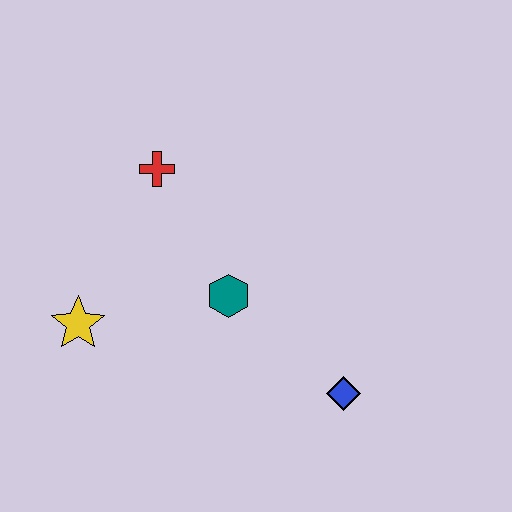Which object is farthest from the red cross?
The blue diamond is farthest from the red cross.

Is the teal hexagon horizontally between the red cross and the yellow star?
No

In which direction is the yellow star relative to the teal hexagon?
The yellow star is to the left of the teal hexagon.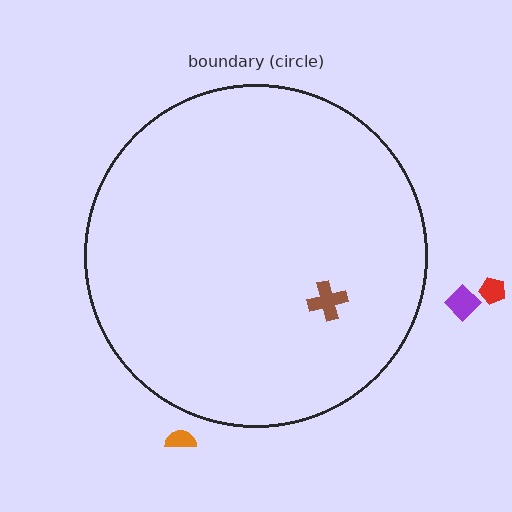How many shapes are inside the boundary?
1 inside, 3 outside.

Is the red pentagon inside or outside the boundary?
Outside.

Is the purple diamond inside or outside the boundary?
Outside.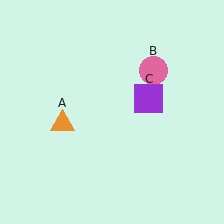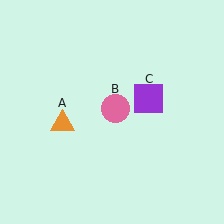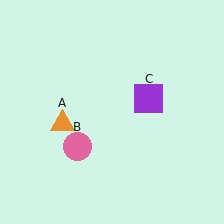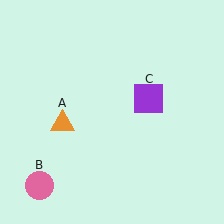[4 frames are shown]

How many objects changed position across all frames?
1 object changed position: pink circle (object B).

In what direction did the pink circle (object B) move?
The pink circle (object B) moved down and to the left.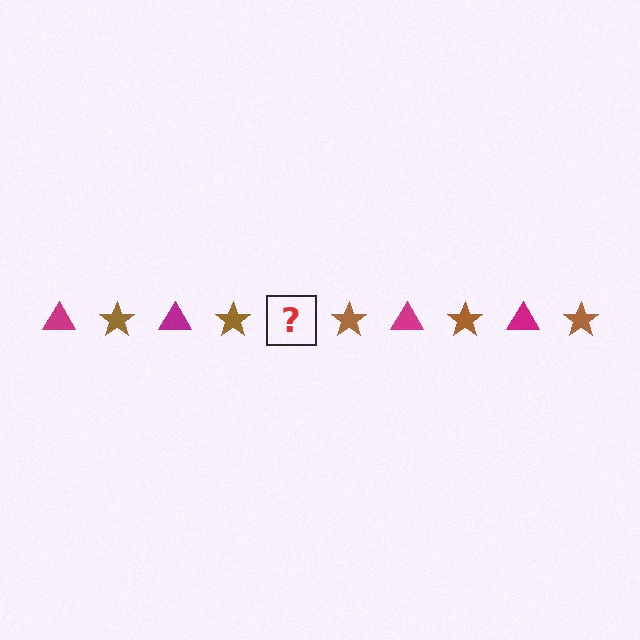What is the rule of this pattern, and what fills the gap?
The rule is that the pattern alternates between magenta triangle and brown star. The gap should be filled with a magenta triangle.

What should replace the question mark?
The question mark should be replaced with a magenta triangle.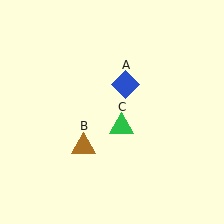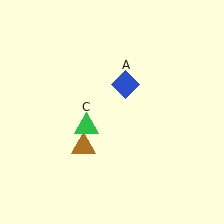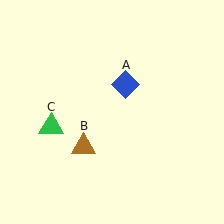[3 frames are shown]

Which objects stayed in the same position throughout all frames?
Blue diamond (object A) and brown triangle (object B) remained stationary.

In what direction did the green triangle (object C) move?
The green triangle (object C) moved left.